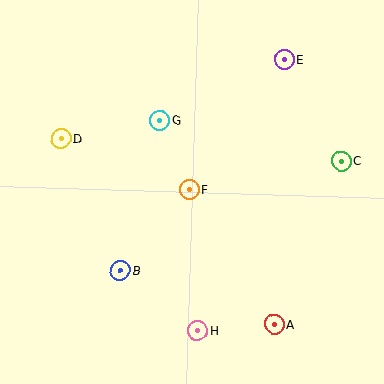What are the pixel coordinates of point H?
Point H is at (198, 331).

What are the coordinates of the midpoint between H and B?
The midpoint between H and B is at (159, 301).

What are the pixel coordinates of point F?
Point F is at (189, 190).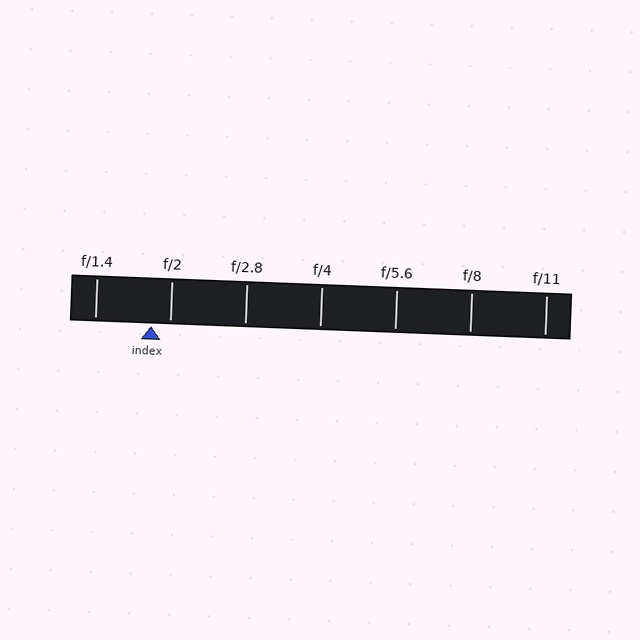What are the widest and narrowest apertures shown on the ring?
The widest aperture shown is f/1.4 and the narrowest is f/11.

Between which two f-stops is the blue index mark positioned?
The index mark is between f/1.4 and f/2.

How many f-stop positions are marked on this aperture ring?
There are 7 f-stop positions marked.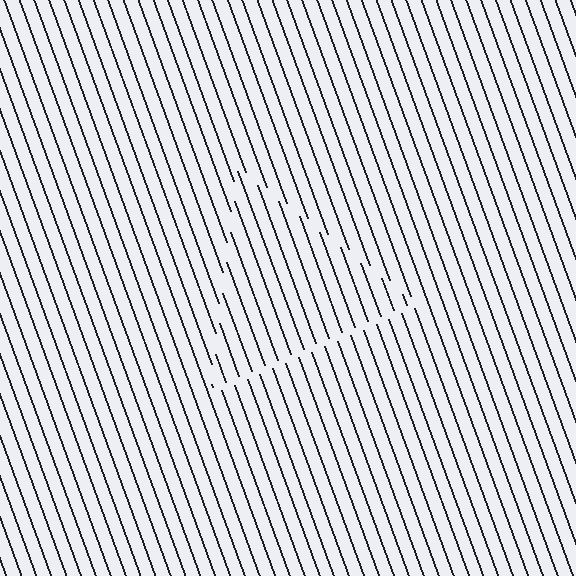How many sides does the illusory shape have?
3 sides — the line-ends trace a triangle.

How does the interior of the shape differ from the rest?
The interior of the shape contains the same grating, shifted by half a period — the contour is defined by the phase discontinuity where line-ends from the inner and outer gratings abut.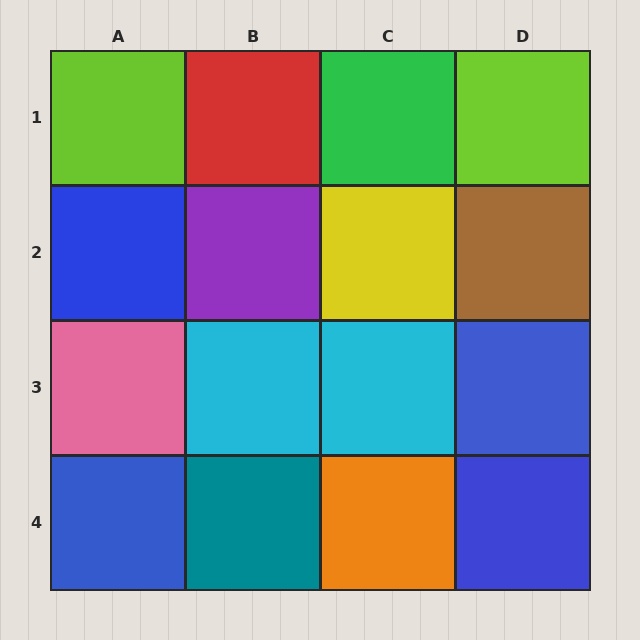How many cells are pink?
1 cell is pink.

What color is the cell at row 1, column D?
Lime.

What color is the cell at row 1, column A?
Lime.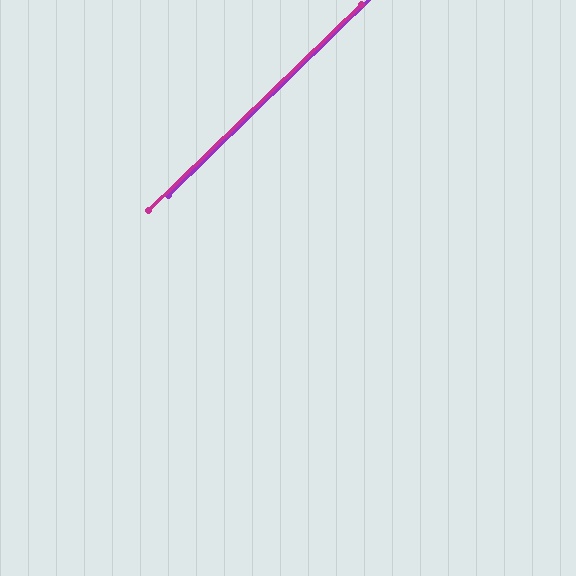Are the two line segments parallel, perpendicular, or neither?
Parallel — their directions differ by only 0.6°.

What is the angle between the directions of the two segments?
Approximately 1 degree.